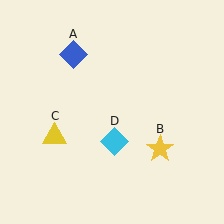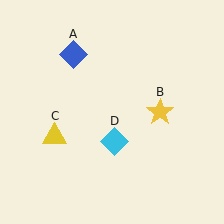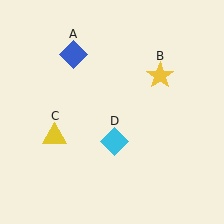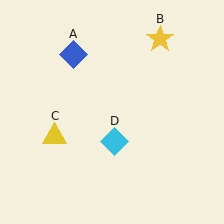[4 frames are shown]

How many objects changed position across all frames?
1 object changed position: yellow star (object B).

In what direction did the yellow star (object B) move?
The yellow star (object B) moved up.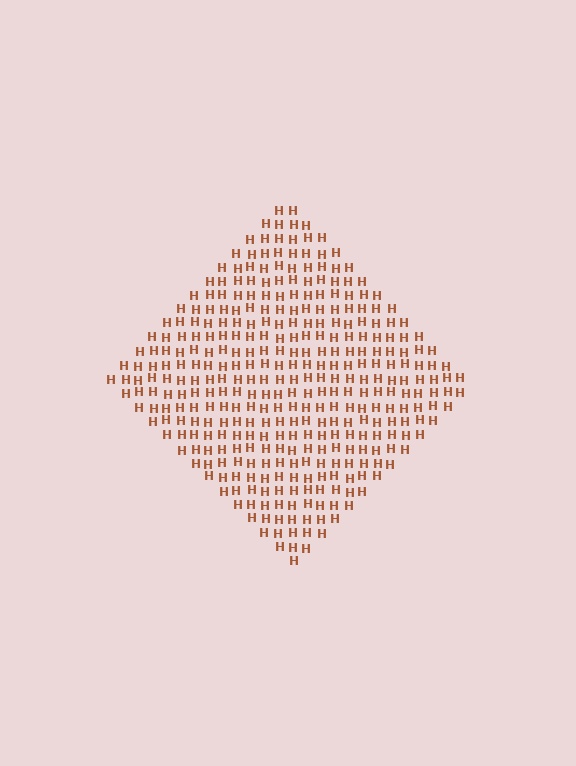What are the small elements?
The small elements are letter H's.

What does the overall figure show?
The overall figure shows a diamond.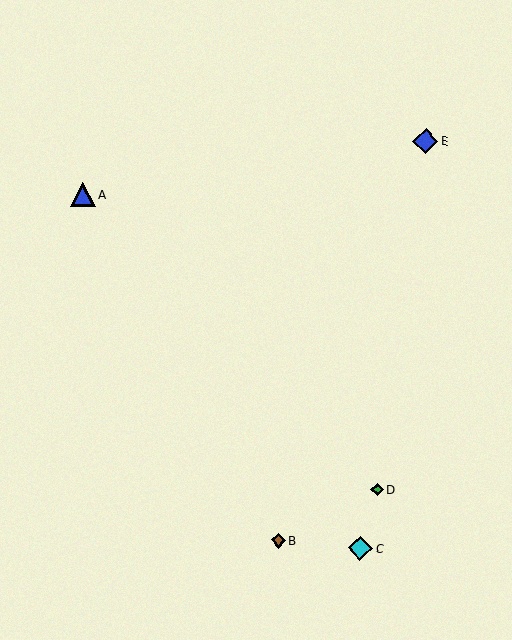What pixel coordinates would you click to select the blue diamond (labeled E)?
Click at (425, 141) to select the blue diamond E.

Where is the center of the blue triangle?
The center of the blue triangle is at (83, 194).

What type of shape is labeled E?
Shape E is a blue diamond.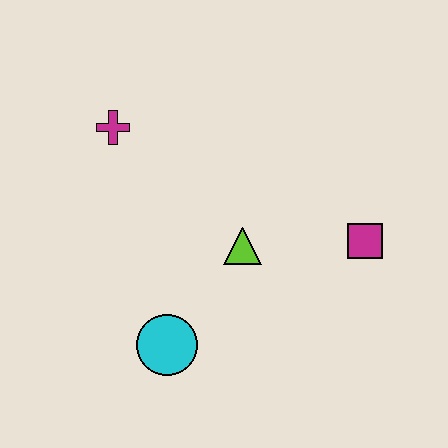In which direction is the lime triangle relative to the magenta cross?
The lime triangle is to the right of the magenta cross.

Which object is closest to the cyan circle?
The lime triangle is closest to the cyan circle.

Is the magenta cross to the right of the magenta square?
No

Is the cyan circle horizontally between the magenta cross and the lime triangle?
Yes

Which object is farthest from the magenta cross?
The magenta square is farthest from the magenta cross.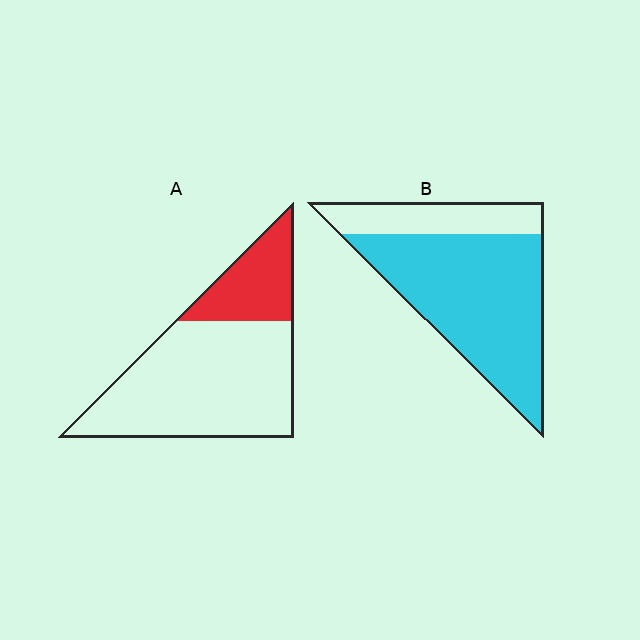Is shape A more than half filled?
No.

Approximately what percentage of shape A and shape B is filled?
A is approximately 25% and B is approximately 75%.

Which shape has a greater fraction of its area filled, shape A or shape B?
Shape B.